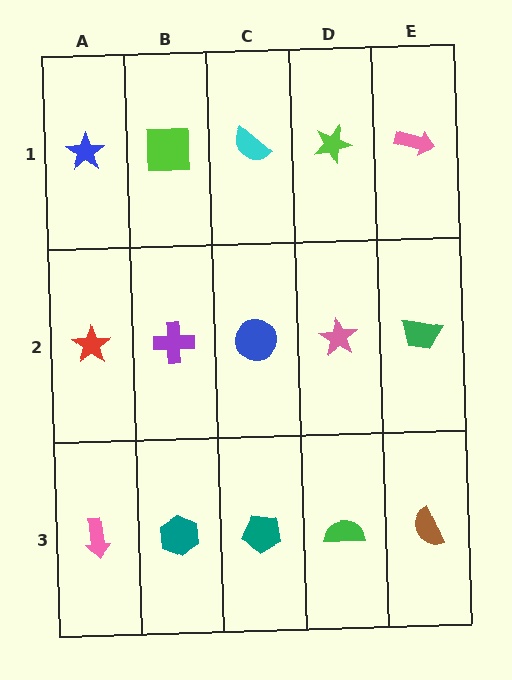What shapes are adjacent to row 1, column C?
A blue circle (row 2, column C), a lime square (row 1, column B), a lime star (row 1, column D).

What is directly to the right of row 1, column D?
A pink arrow.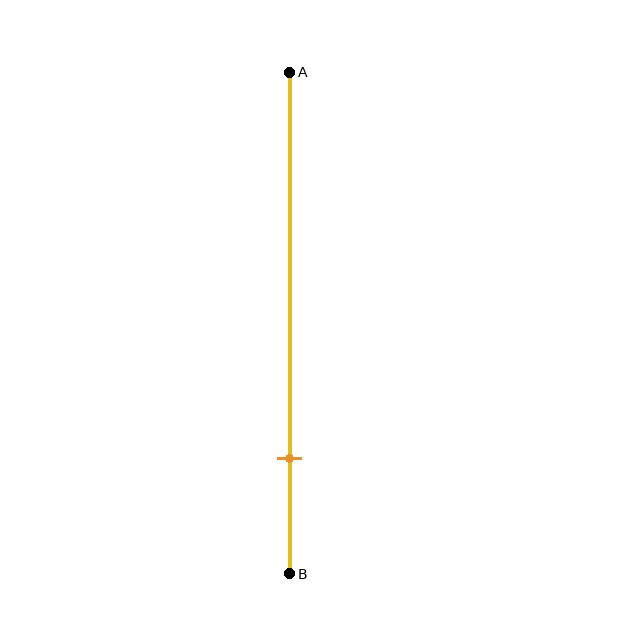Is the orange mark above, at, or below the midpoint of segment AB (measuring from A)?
The orange mark is below the midpoint of segment AB.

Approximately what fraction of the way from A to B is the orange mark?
The orange mark is approximately 75% of the way from A to B.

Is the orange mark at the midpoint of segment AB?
No, the mark is at about 75% from A, not at the 50% midpoint.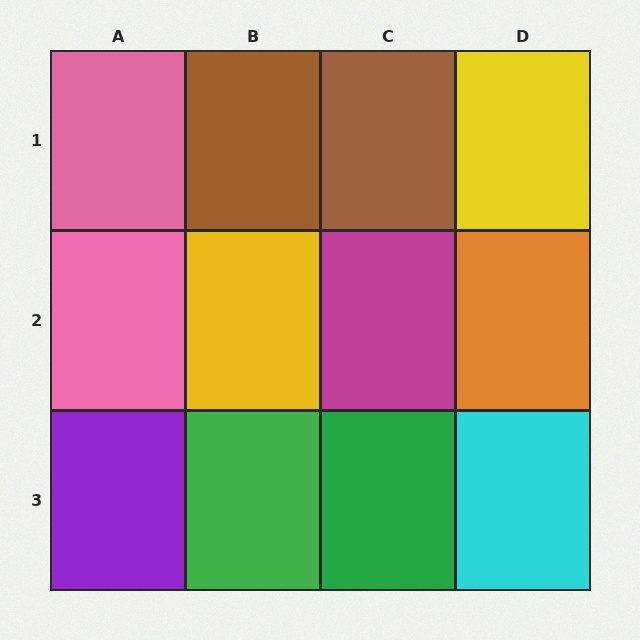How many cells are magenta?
1 cell is magenta.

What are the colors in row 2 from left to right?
Pink, yellow, magenta, orange.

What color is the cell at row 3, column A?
Purple.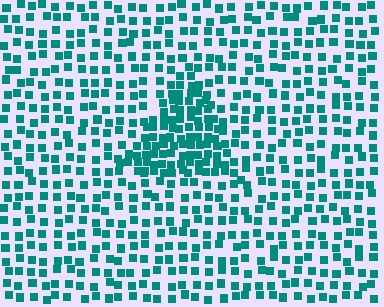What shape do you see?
I see a triangle.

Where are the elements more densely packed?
The elements are more densely packed inside the triangle boundary.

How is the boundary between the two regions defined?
The boundary is defined by a change in element density (approximately 2.1x ratio). All elements are the same color, size, and shape.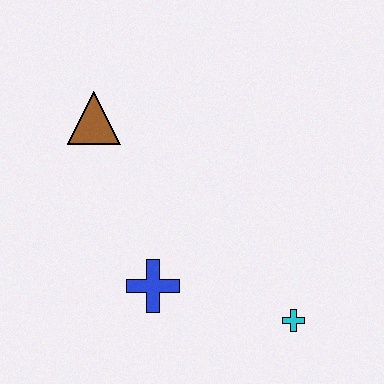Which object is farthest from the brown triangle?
The cyan cross is farthest from the brown triangle.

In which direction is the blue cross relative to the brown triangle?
The blue cross is below the brown triangle.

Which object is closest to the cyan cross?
The blue cross is closest to the cyan cross.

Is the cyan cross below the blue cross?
Yes